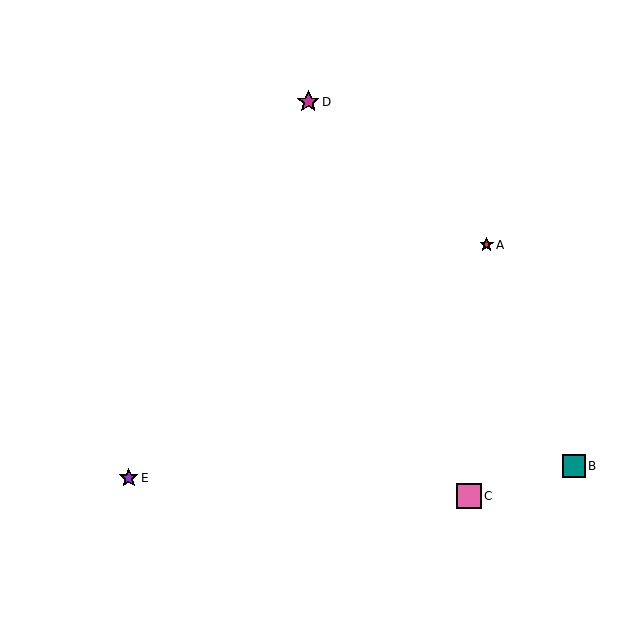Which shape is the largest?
The pink square (labeled C) is the largest.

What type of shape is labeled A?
Shape A is a red star.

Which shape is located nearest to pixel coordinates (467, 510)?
The pink square (labeled C) at (469, 496) is nearest to that location.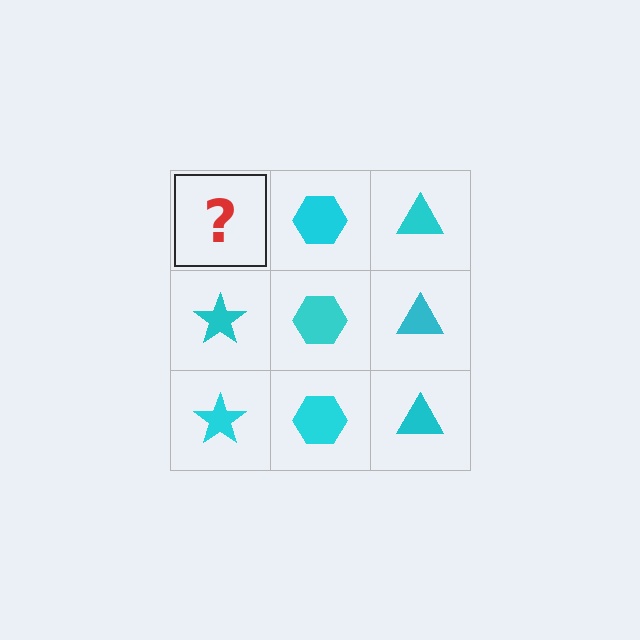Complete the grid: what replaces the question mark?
The question mark should be replaced with a cyan star.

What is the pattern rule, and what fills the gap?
The rule is that each column has a consistent shape. The gap should be filled with a cyan star.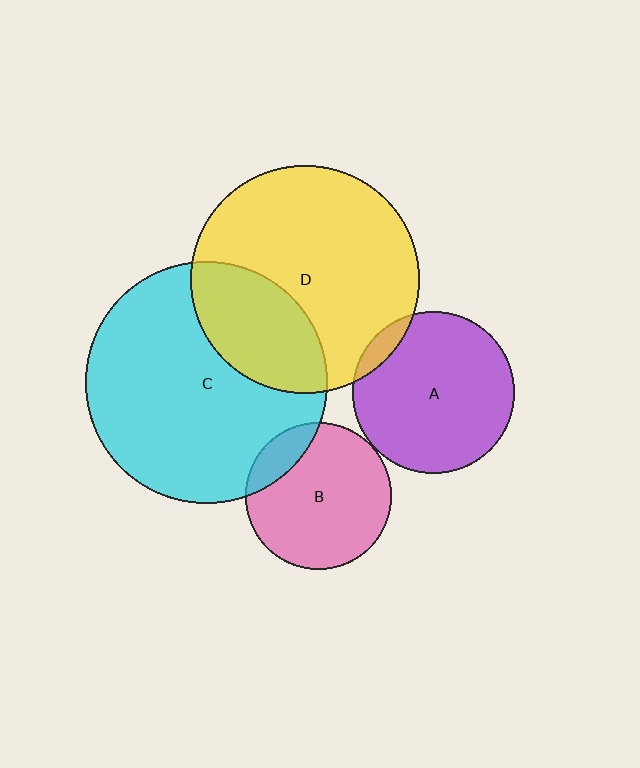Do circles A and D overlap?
Yes.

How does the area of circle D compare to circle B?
Approximately 2.4 times.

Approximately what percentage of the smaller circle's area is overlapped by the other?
Approximately 5%.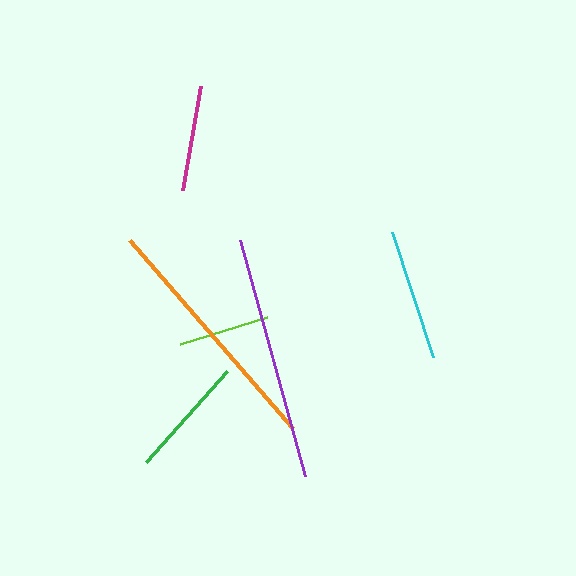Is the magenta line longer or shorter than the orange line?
The orange line is longer than the magenta line.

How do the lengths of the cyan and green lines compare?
The cyan and green lines are approximately the same length.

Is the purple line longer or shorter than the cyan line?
The purple line is longer than the cyan line.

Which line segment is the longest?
The orange line is the longest at approximately 249 pixels.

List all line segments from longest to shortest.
From longest to shortest: orange, purple, cyan, green, magenta, lime.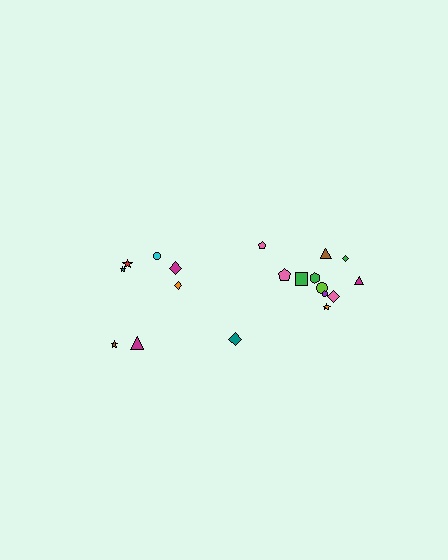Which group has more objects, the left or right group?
The right group.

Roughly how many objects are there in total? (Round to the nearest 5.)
Roughly 20 objects in total.